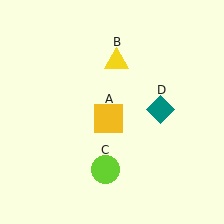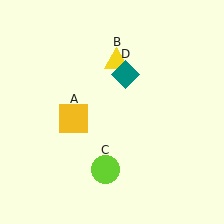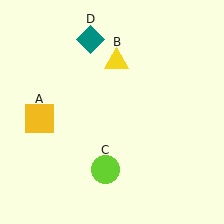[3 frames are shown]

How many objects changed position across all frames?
2 objects changed position: yellow square (object A), teal diamond (object D).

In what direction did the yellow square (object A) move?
The yellow square (object A) moved left.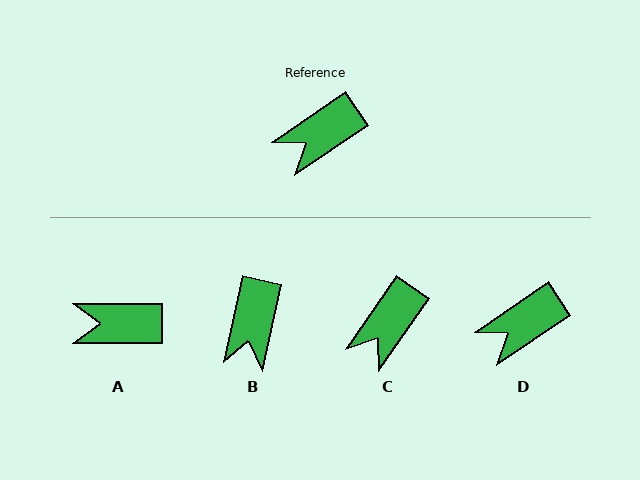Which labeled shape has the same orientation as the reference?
D.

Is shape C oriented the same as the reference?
No, it is off by about 21 degrees.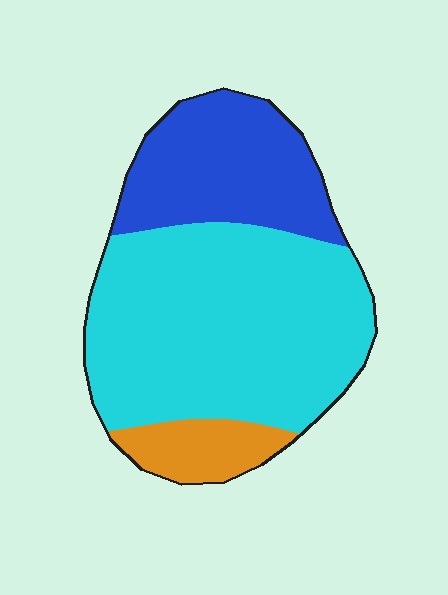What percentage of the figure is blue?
Blue covers about 30% of the figure.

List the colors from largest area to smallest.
From largest to smallest: cyan, blue, orange.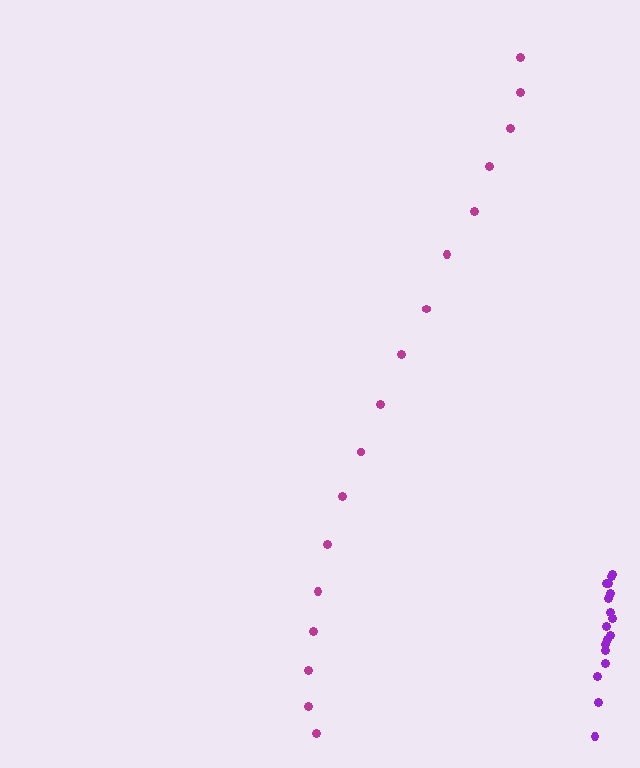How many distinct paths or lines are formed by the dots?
There are 2 distinct paths.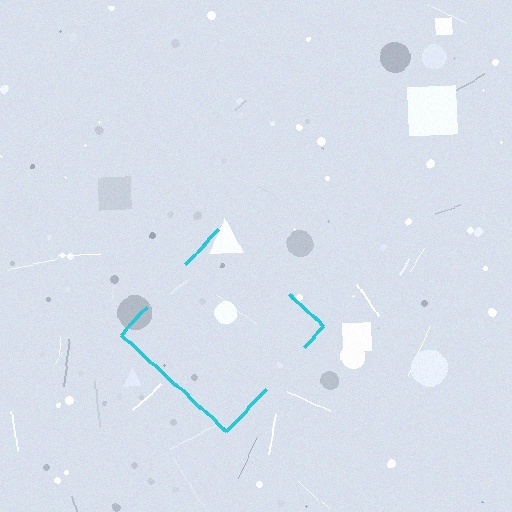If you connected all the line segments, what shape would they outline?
They would outline a diamond.